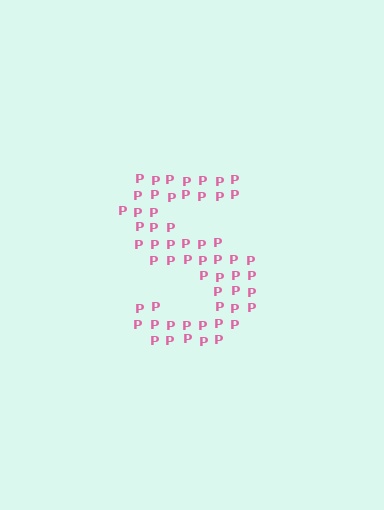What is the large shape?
The large shape is the letter S.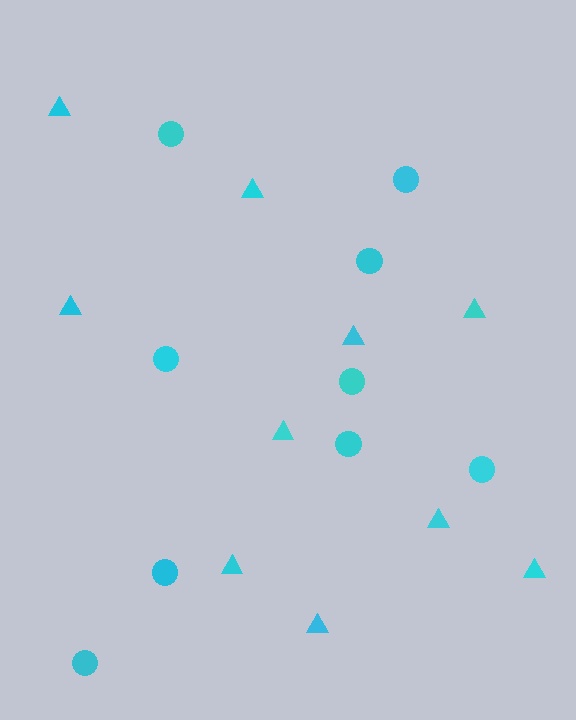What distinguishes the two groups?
There are 2 groups: one group of circles (9) and one group of triangles (10).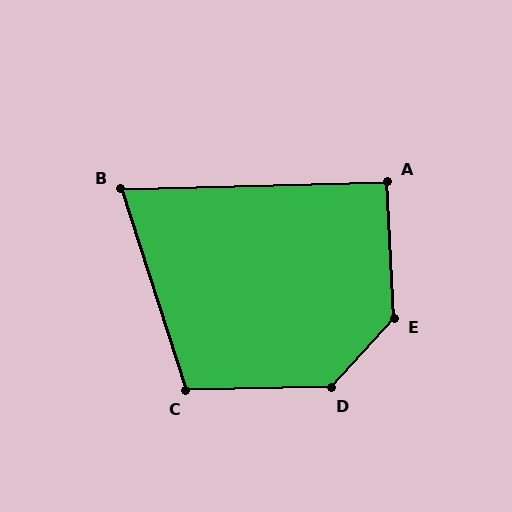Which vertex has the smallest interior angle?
B, at approximately 74 degrees.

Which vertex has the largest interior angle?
E, at approximately 135 degrees.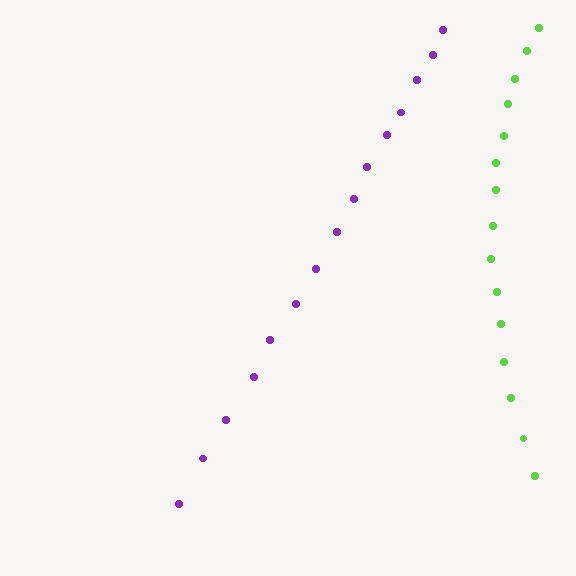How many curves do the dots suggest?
There are 2 distinct paths.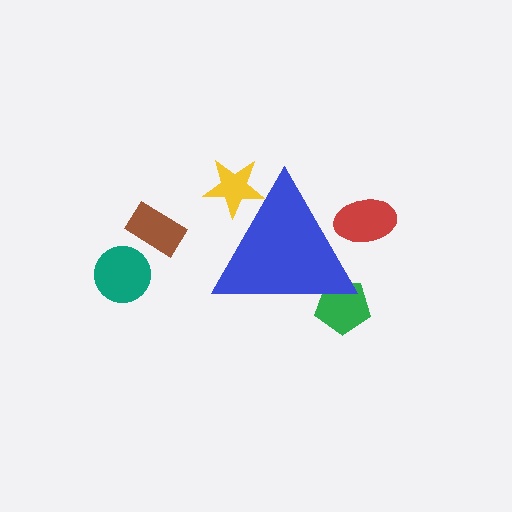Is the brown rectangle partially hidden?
No, the brown rectangle is fully visible.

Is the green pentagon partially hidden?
Yes, the green pentagon is partially hidden behind the blue triangle.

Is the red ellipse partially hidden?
Yes, the red ellipse is partially hidden behind the blue triangle.